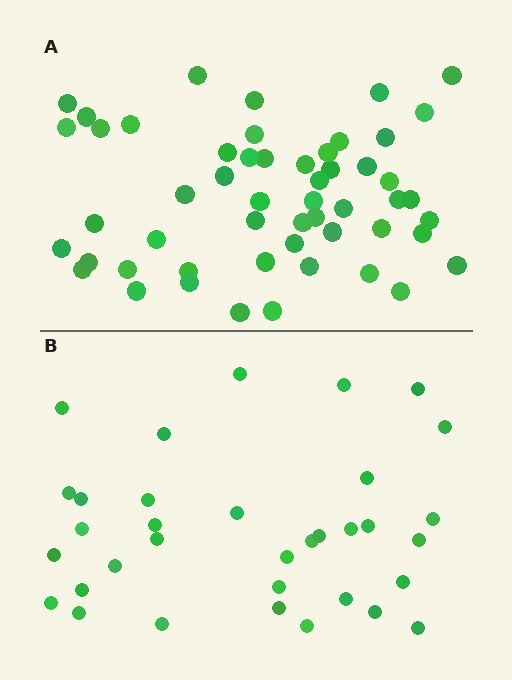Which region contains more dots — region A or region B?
Region A (the top region) has more dots.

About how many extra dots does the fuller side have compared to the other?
Region A has approximately 20 more dots than region B.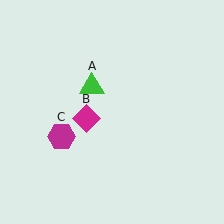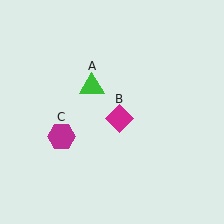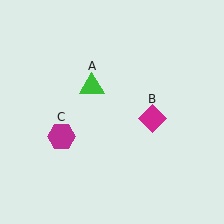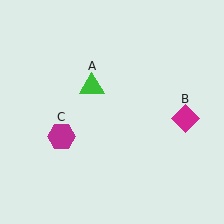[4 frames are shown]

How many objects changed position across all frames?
1 object changed position: magenta diamond (object B).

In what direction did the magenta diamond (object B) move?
The magenta diamond (object B) moved right.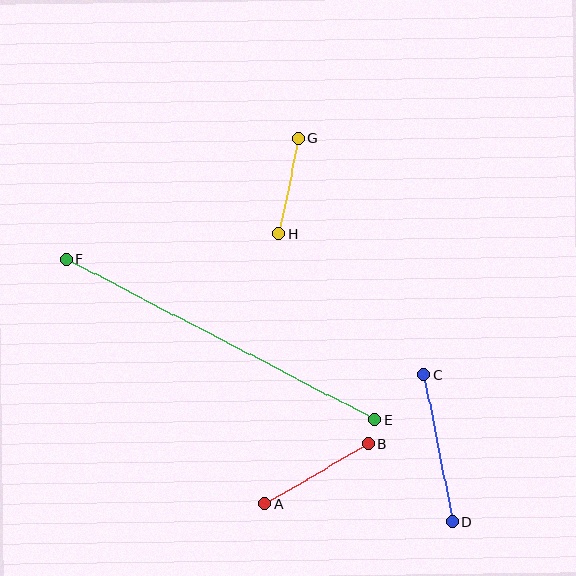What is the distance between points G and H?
The distance is approximately 98 pixels.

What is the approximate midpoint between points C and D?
The midpoint is at approximately (438, 448) pixels.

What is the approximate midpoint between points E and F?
The midpoint is at approximately (220, 339) pixels.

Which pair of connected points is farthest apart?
Points E and F are farthest apart.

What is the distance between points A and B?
The distance is approximately 120 pixels.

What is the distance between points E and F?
The distance is approximately 348 pixels.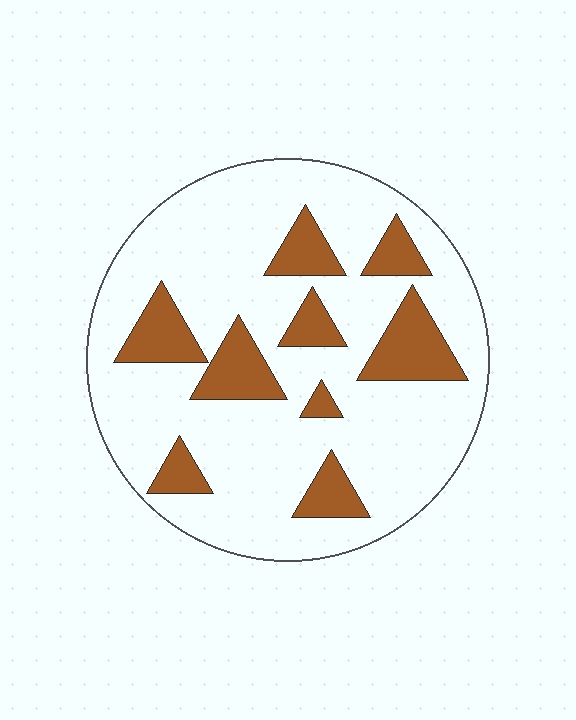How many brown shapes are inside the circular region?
9.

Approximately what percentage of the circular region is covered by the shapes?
Approximately 20%.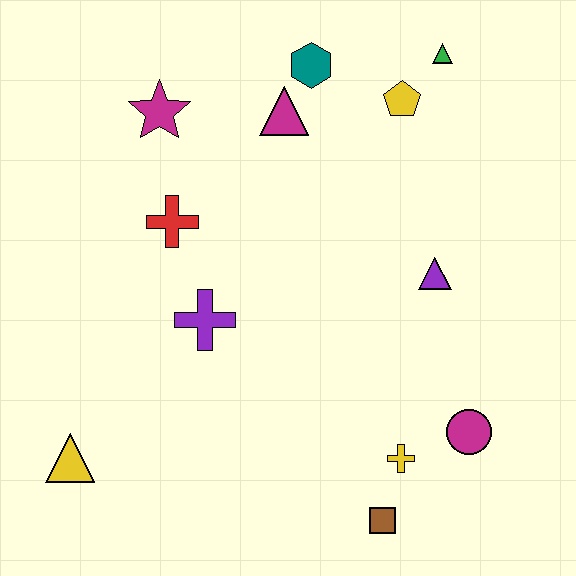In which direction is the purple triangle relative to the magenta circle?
The purple triangle is above the magenta circle.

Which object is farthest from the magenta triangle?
The brown square is farthest from the magenta triangle.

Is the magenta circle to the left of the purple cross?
No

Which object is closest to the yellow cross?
The brown square is closest to the yellow cross.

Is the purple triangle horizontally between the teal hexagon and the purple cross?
No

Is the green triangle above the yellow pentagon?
Yes